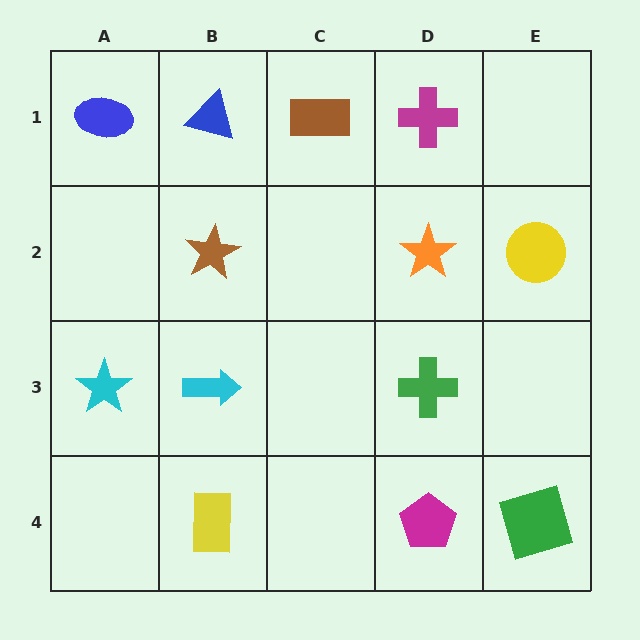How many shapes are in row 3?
3 shapes.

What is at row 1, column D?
A magenta cross.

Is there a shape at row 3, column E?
No, that cell is empty.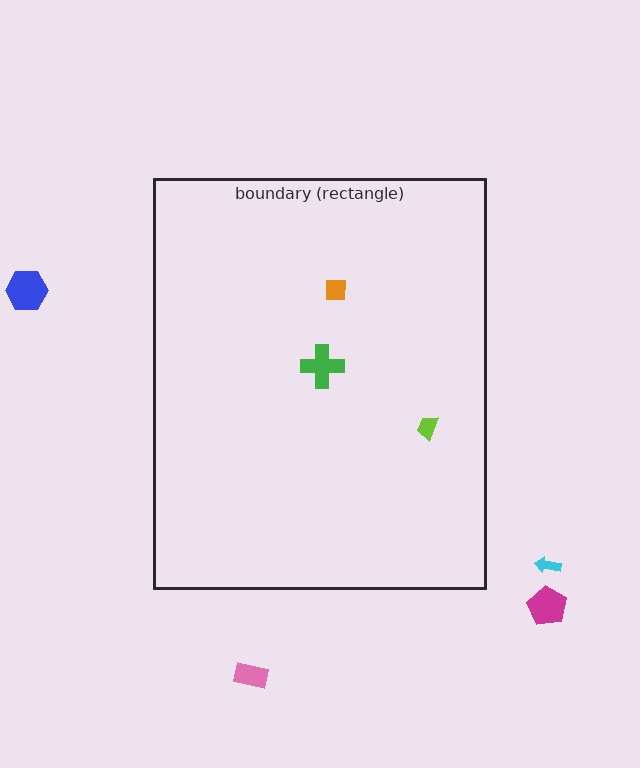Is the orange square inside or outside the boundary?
Inside.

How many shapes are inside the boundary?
3 inside, 4 outside.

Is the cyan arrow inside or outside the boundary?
Outside.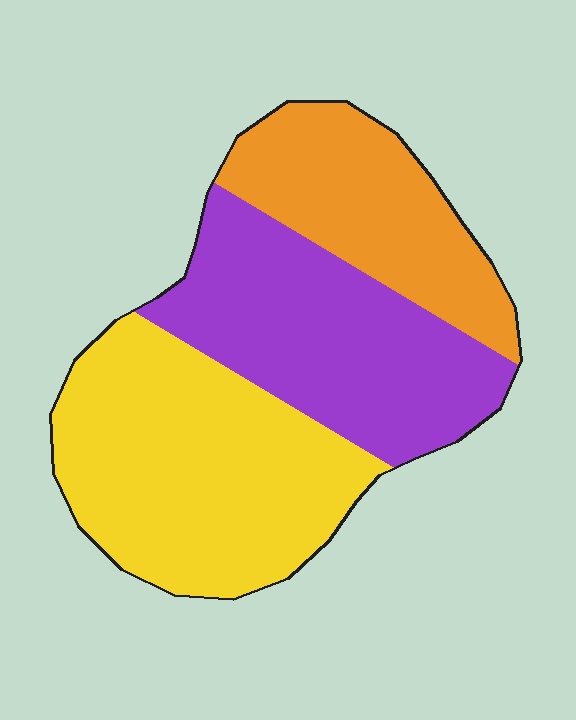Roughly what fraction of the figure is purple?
Purple takes up about one third (1/3) of the figure.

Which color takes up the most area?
Yellow, at roughly 40%.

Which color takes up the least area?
Orange, at roughly 25%.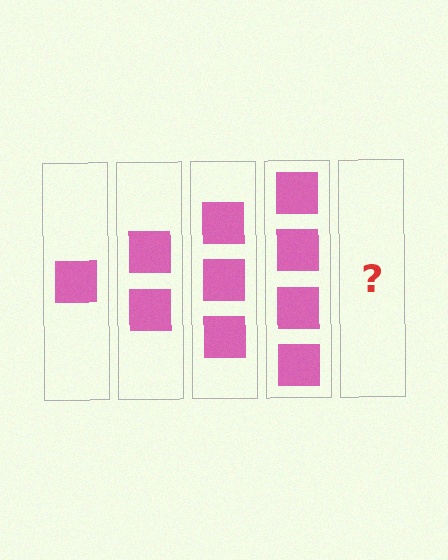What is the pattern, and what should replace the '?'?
The pattern is that each step adds one more square. The '?' should be 5 squares.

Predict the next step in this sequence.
The next step is 5 squares.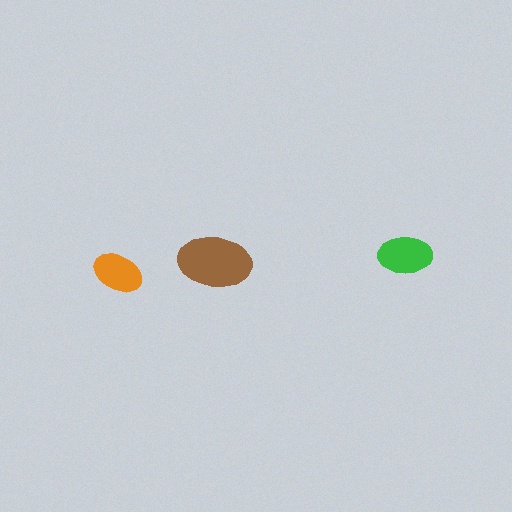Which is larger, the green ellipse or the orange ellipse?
The green one.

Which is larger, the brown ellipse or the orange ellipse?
The brown one.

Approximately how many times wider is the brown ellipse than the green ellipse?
About 1.5 times wider.